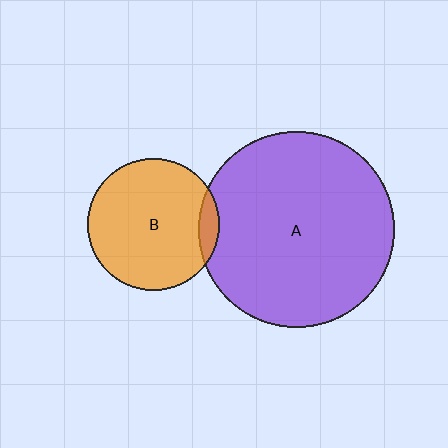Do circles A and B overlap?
Yes.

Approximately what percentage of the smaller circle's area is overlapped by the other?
Approximately 10%.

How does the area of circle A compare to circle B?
Approximately 2.2 times.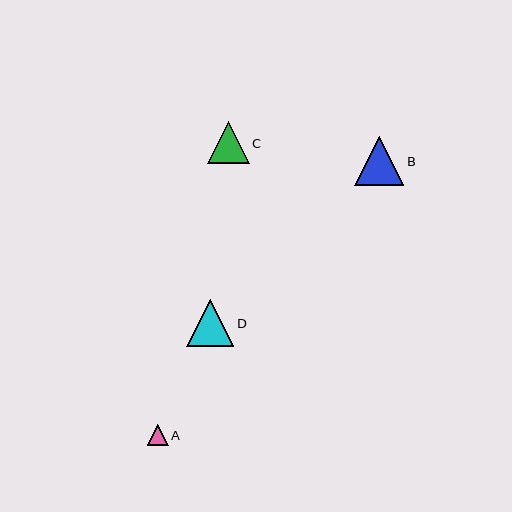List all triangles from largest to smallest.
From largest to smallest: B, D, C, A.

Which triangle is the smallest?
Triangle A is the smallest with a size of approximately 20 pixels.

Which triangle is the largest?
Triangle B is the largest with a size of approximately 49 pixels.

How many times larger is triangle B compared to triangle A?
Triangle B is approximately 2.4 times the size of triangle A.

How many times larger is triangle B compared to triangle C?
Triangle B is approximately 1.2 times the size of triangle C.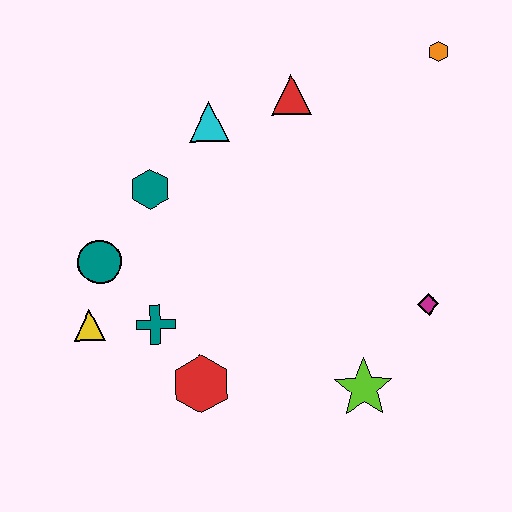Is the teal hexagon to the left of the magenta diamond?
Yes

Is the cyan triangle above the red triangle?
No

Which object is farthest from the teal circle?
The orange hexagon is farthest from the teal circle.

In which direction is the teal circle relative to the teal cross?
The teal circle is above the teal cross.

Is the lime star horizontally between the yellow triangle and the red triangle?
No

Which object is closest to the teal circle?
The yellow triangle is closest to the teal circle.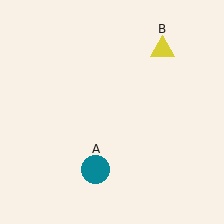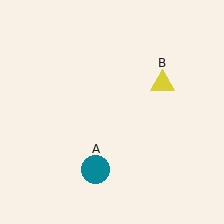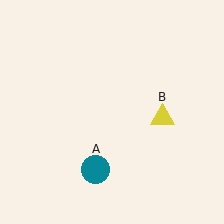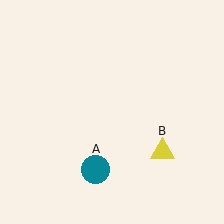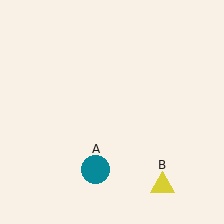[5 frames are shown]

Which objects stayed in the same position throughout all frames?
Teal circle (object A) remained stationary.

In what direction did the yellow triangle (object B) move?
The yellow triangle (object B) moved down.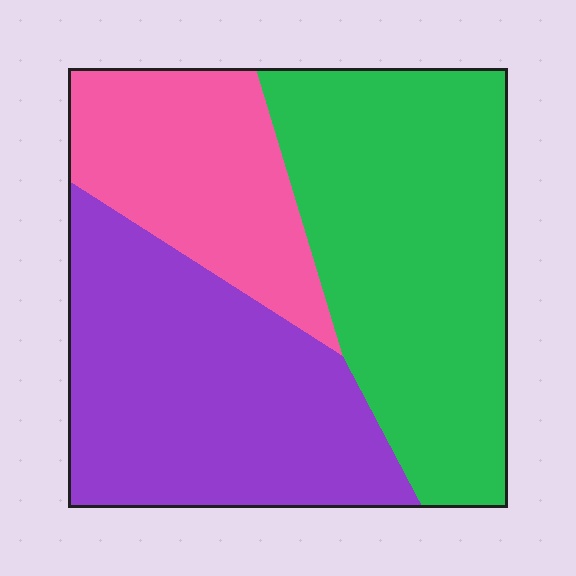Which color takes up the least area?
Pink, at roughly 20%.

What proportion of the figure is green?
Green takes up between a quarter and a half of the figure.